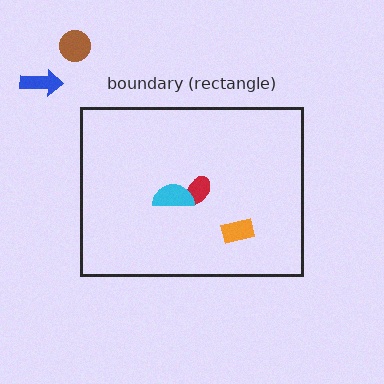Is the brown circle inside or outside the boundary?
Outside.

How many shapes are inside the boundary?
3 inside, 2 outside.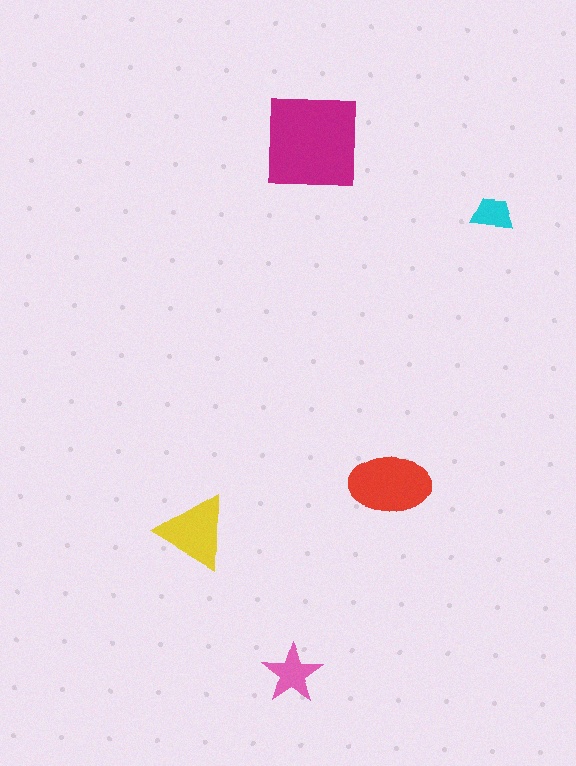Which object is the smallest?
The cyan trapezoid.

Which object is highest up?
The magenta square is topmost.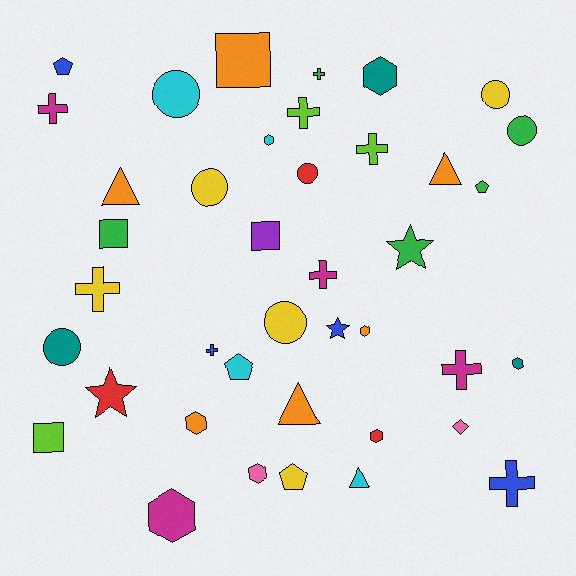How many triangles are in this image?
There are 4 triangles.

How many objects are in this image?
There are 40 objects.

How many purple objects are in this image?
There is 1 purple object.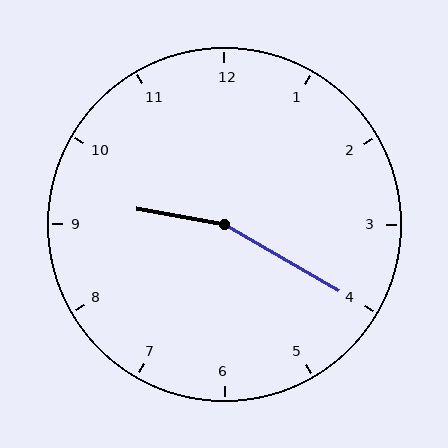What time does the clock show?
9:20.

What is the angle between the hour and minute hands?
Approximately 160 degrees.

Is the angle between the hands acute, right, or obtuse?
It is obtuse.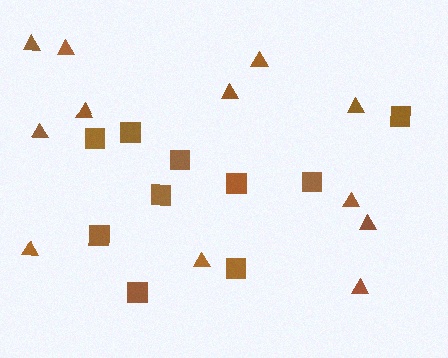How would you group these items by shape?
There are 2 groups: one group of squares (10) and one group of triangles (12).